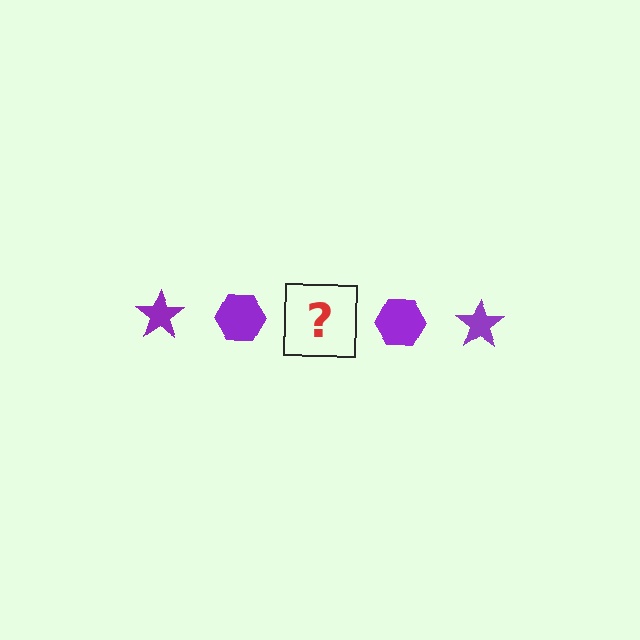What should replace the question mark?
The question mark should be replaced with a purple star.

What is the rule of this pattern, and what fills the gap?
The rule is that the pattern cycles through star, hexagon shapes in purple. The gap should be filled with a purple star.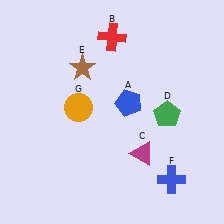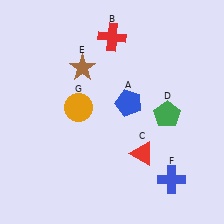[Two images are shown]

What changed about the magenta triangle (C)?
In Image 1, C is magenta. In Image 2, it changed to red.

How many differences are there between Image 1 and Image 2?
There is 1 difference between the two images.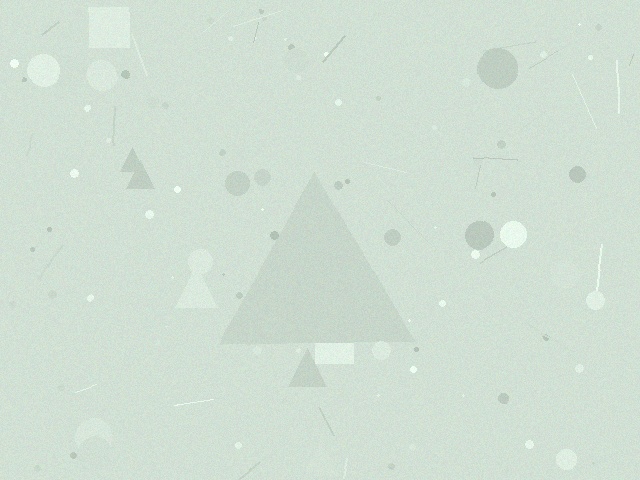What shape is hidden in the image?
A triangle is hidden in the image.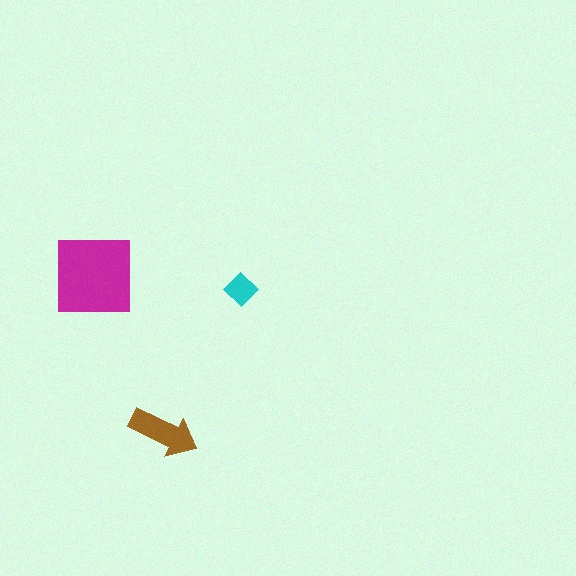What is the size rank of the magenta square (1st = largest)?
1st.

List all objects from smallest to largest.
The cyan diamond, the brown arrow, the magenta square.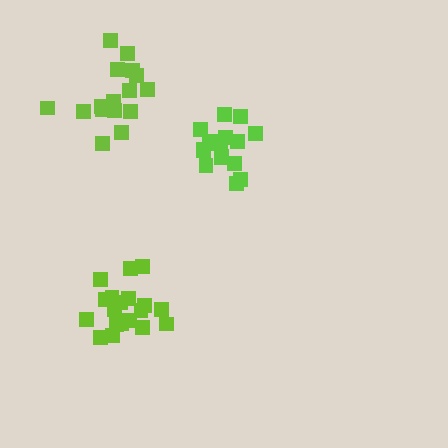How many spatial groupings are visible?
There are 3 spatial groupings.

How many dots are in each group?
Group 1: 19 dots, Group 2: 18 dots, Group 3: 16 dots (53 total).